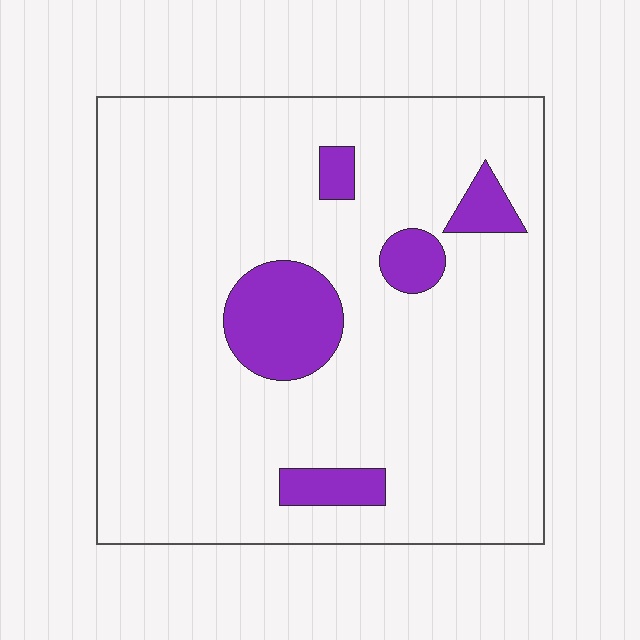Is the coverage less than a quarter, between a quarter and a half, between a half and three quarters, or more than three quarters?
Less than a quarter.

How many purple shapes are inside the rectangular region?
5.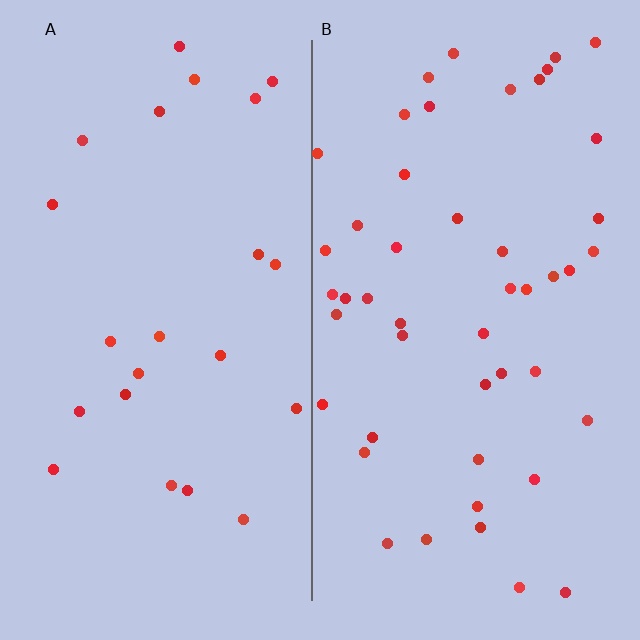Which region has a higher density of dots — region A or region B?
B (the right).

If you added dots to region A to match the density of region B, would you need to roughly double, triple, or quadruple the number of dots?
Approximately double.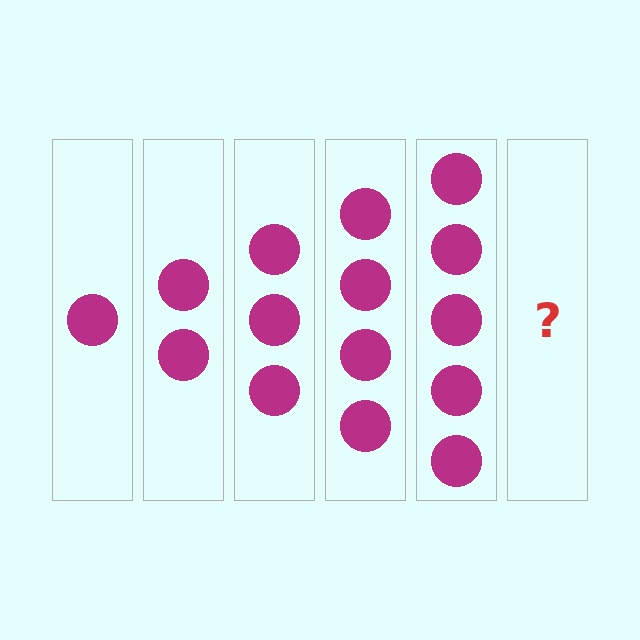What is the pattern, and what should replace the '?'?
The pattern is that each step adds one more circle. The '?' should be 6 circles.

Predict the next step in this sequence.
The next step is 6 circles.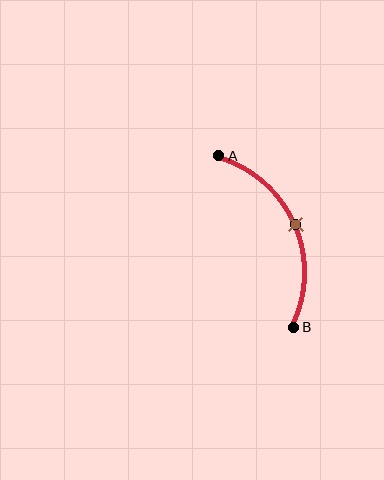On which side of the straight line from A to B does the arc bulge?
The arc bulges to the right of the straight line connecting A and B.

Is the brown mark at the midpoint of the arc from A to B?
Yes. The brown mark lies on the arc at equal arc-length from both A and B — it is the arc midpoint.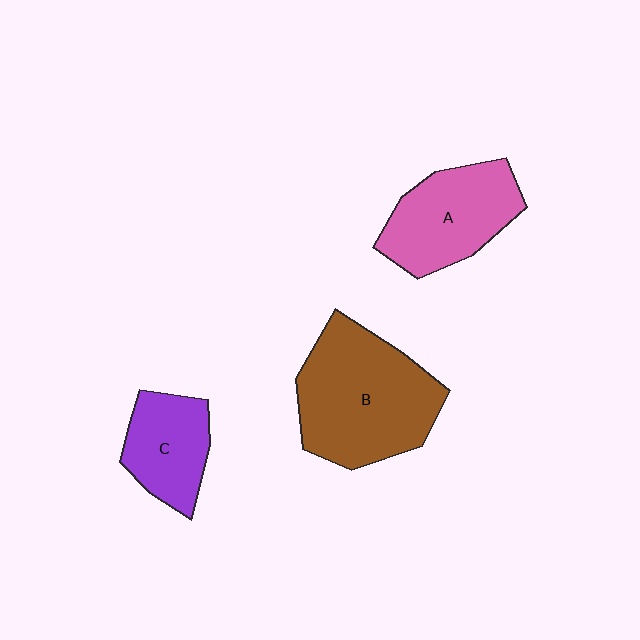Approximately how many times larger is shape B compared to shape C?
Approximately 1.9 times.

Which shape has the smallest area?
Shape C (purple).